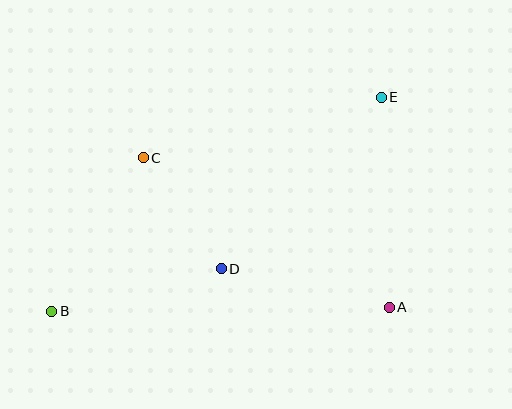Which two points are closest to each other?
Points C and D are closest to each other.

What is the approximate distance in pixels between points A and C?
The distance between A and C is approximately 287 pixels.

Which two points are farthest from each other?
Points B and E are farthest from each other.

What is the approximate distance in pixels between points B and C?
The distance between B and C is approximately 179 pixels.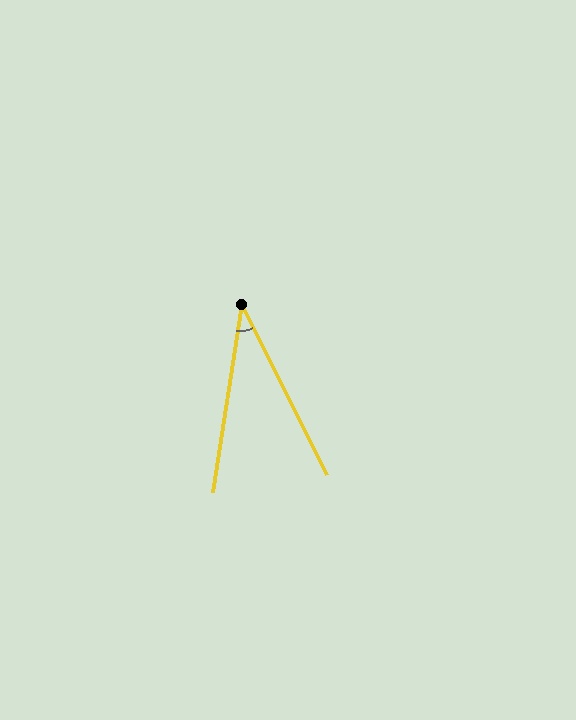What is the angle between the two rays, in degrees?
Approximately 35 degrees.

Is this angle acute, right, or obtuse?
It is acute.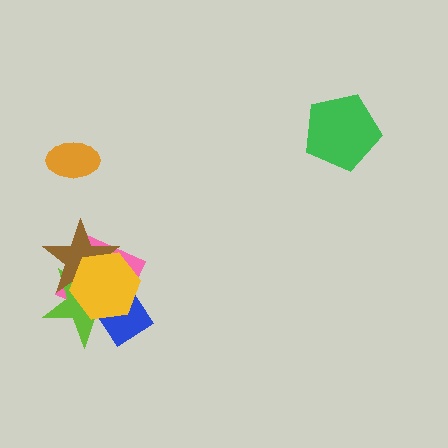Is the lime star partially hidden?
Yes, it is partially covered by another shape.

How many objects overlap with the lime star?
4 objects overlap with the lime star.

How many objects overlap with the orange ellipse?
0 objects overlap with the orange ellipse.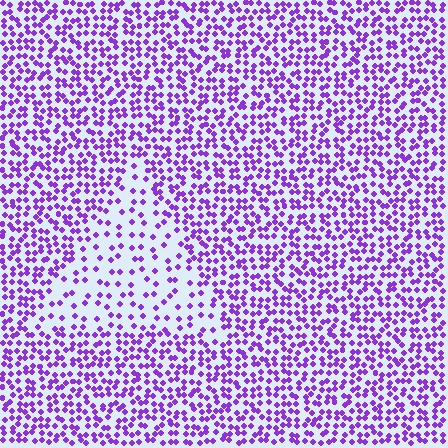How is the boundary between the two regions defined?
The boundary is defined by a change in element density (approximately 2.3x ratio). All elements are the same color, size, and shape.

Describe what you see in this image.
The image contains small purple elements arranged at two different densities. A triangle-shaped region is visible where the elements are less densely packed than the surrounding area.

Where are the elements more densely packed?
The elements are more densely packed outside the triangle boundary.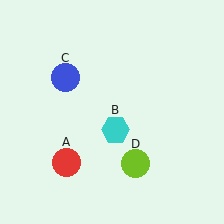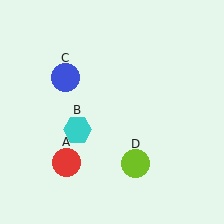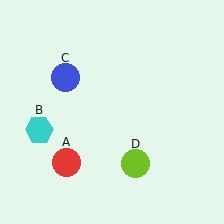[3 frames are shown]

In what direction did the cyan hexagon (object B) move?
The cyan hexagon (object B) moved left.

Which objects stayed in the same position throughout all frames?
Red circle (object A) and blue circle (object C) and lime circle (object D) remained stationary.